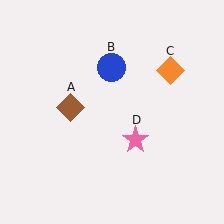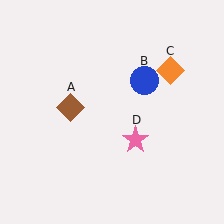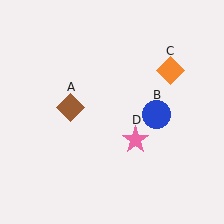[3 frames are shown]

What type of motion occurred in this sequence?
The blue circle (object B) rotated clockwise around the center of the scene.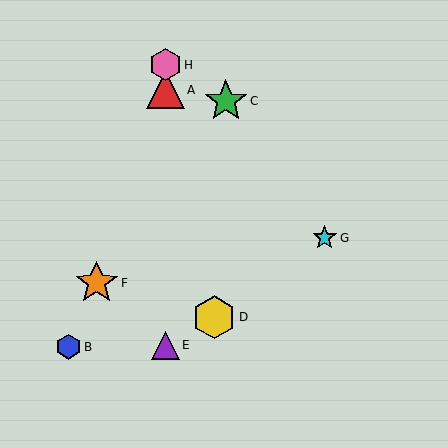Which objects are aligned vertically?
Objects A, E, H are aligned vertically.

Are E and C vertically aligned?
No, E is at x≈165 and C is at x≈226.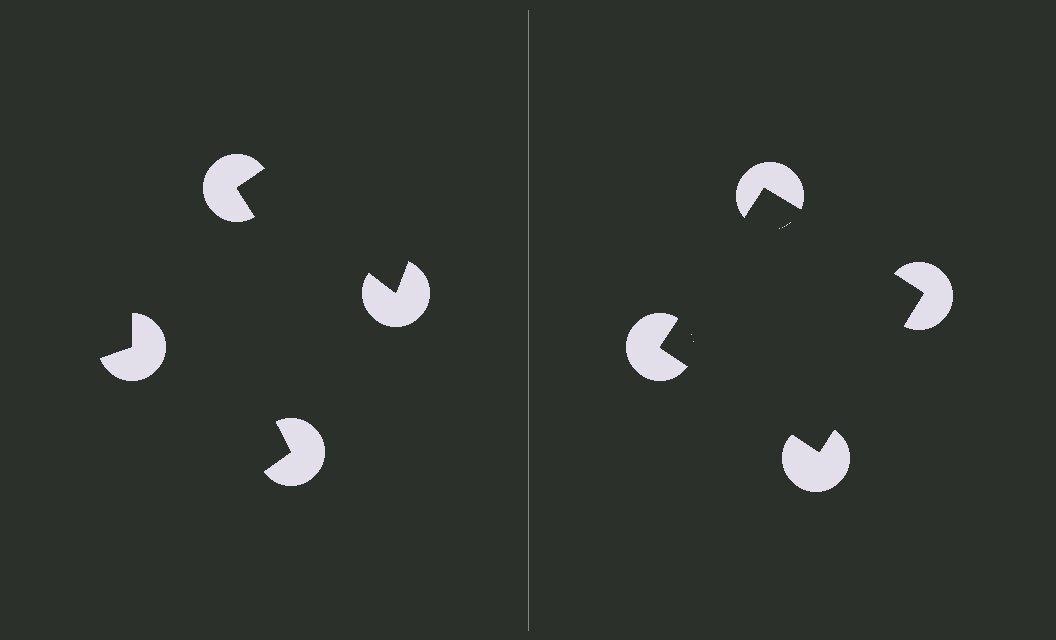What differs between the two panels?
The pac-man discs are positioned identically on both sides; only the wedge orientations differ. On the right they align to a square; on the left they are misaligned.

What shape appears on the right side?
An illusory square.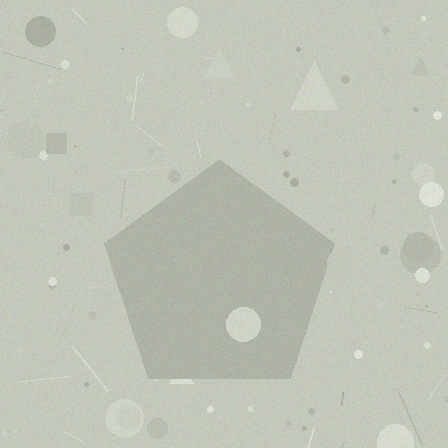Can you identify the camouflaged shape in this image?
The camouflaged shape is a pentagon.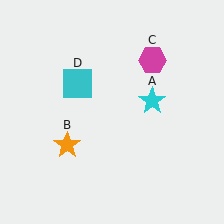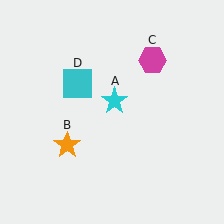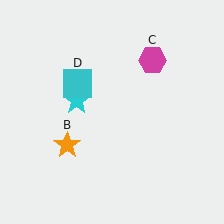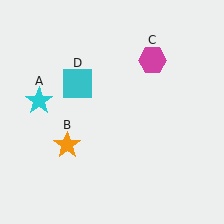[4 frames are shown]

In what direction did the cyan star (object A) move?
The cyan star (object A) moved left.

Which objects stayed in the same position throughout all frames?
Orange star (object B) and magenta hexagon (object C) and cyan square (object D) remained stationary.